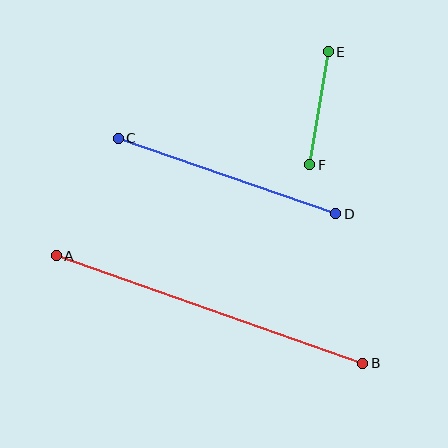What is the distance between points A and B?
The distance is approximately 325 pixels.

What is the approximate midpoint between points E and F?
The midpoint is at approximately (319, 108) pixels.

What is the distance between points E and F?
The distance is approximately 114 pixels.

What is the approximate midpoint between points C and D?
The midpoint is at approximately (227, 176) pixels.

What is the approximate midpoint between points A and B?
The midpoint is at approximately (209, 309) pixels.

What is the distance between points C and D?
The distance is approximately 230 pixels.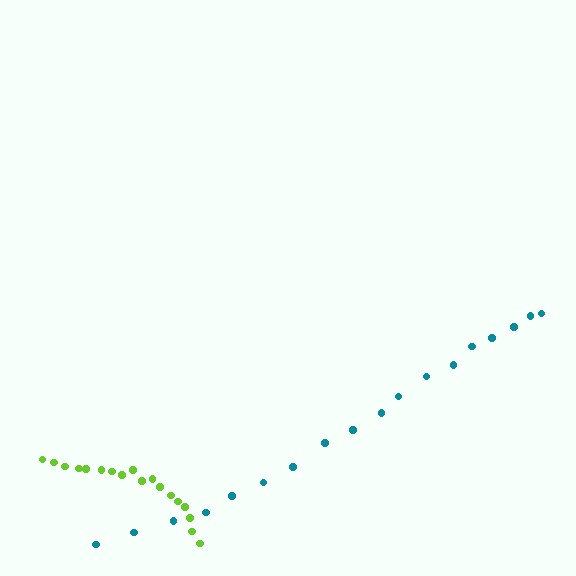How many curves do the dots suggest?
There are 2 distinct paths.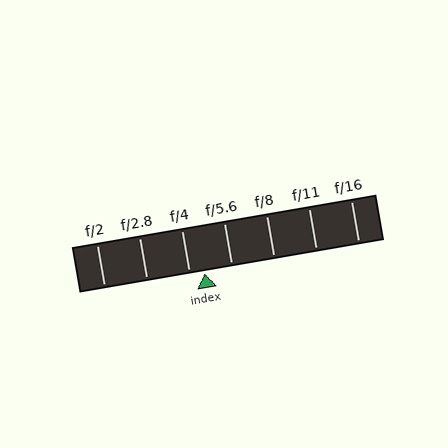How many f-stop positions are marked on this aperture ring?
There are 7 f-stop positions marked.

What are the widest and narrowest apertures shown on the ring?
The widest aperture shown is f/2 and the narrowest is f/16.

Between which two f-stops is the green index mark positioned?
The index mark is between f/4 and f/5.6.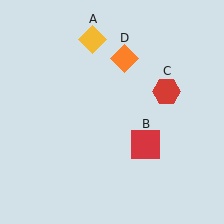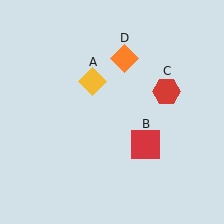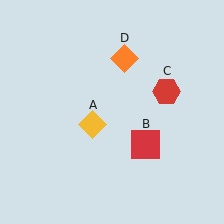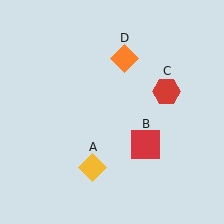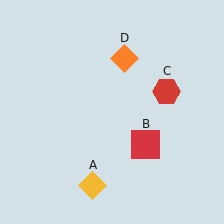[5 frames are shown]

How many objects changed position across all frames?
1 object changed position: yellow diamond (object A).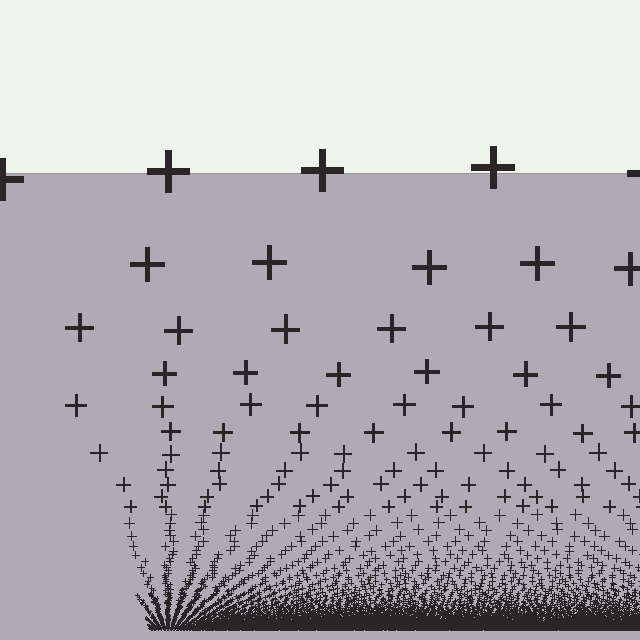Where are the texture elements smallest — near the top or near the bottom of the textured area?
Near the bottom.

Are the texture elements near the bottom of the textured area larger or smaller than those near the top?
Smaller. The gradient is inverted — elements near the bottom are smaller and denser.